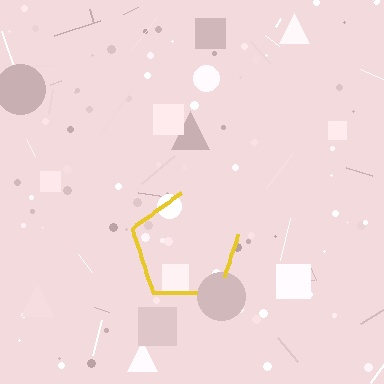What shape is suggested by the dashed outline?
The dashed outline suggests a pentagon.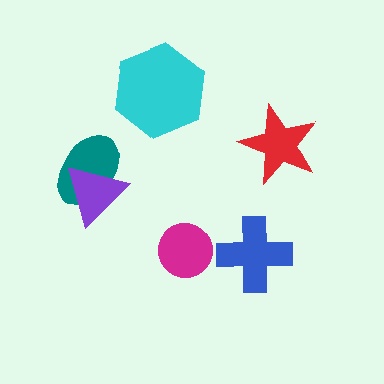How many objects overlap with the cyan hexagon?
0 objects overlap with the cyan hexagon.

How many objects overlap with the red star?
0 objects overlap with the red star.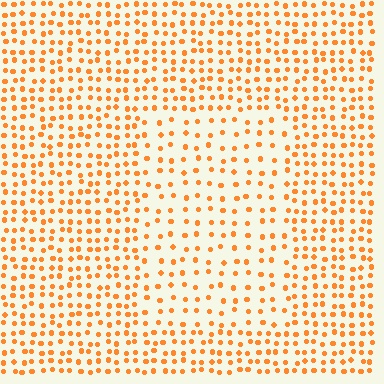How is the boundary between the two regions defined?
The boundary is defined by a change in element density (approximately 1.8x ratio). All elements are the same color, size, and shape.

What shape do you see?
I see a rectangle.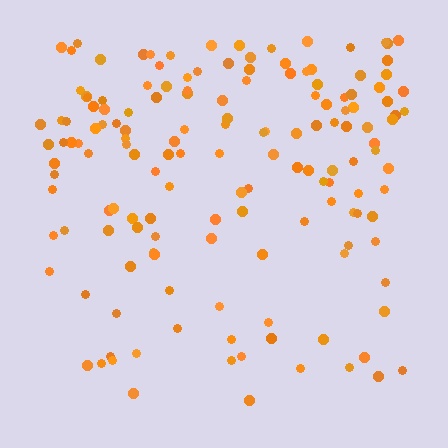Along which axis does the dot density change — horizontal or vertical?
Vertical.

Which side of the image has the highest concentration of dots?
The top.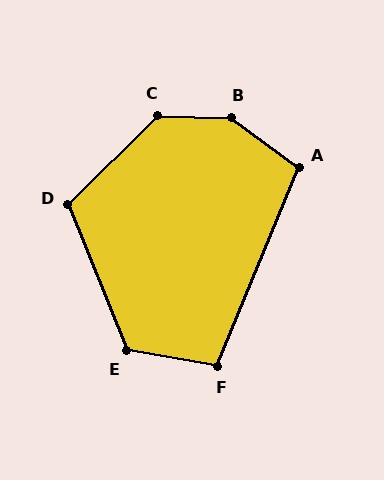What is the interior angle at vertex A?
Approximately 105 degrees (obtuse).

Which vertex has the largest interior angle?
B, at approximately 144 degrees.